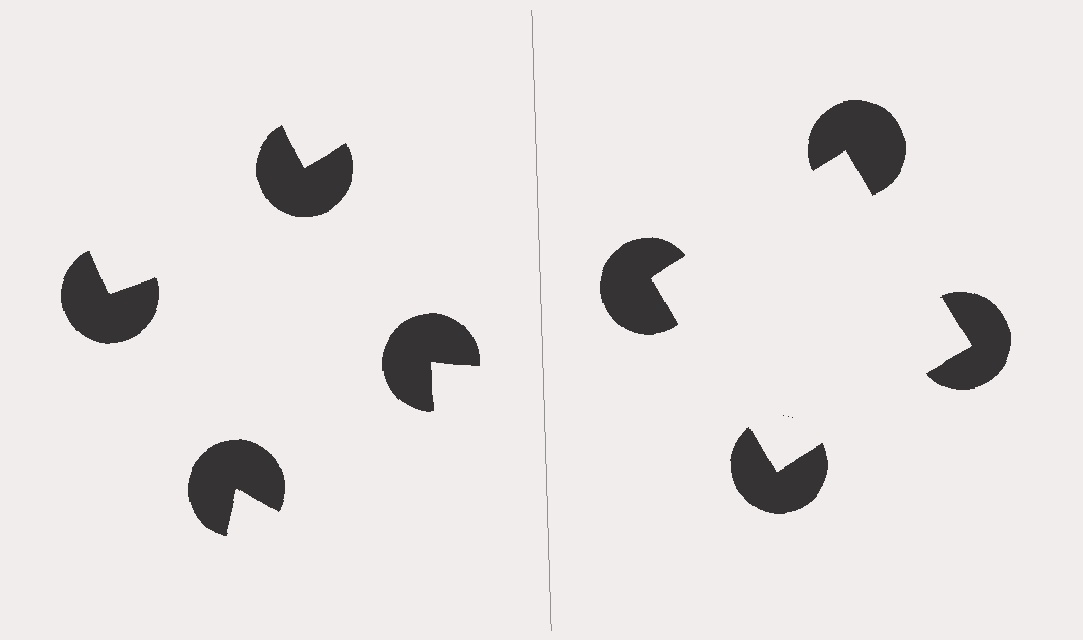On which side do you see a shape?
An illusory square appears on the right side. On the left side the wedge cuts are rotated, so no coherent shape forms.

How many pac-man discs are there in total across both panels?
8 — 4 on each side.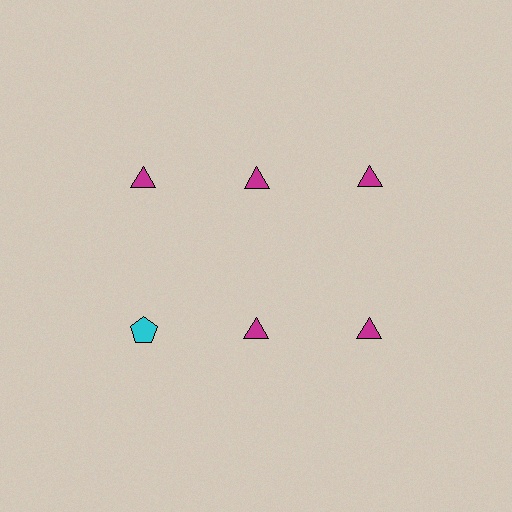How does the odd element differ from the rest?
It differs in both color (cyan instead of magenta) and shape (pentagon instead of triangle).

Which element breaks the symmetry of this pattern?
The cyan pentagon in the second row, leftmost column breaks the symmetry. All other shapes are magenta triangles.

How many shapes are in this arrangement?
There are 6 shapes arranged in a grid pattern.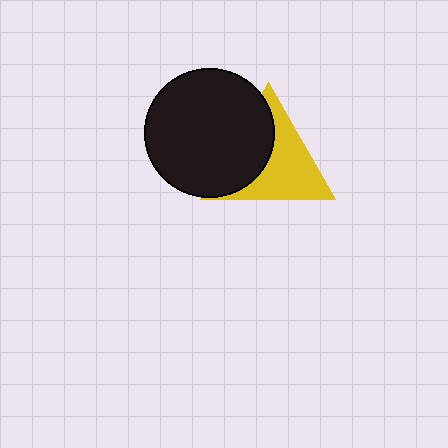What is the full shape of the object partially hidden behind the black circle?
The partially hidden object is a yellow triangle.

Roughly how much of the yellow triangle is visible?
About half of it is visible (roughly 57%).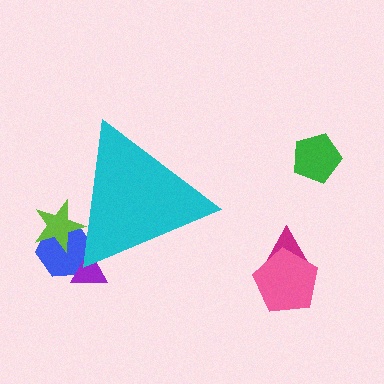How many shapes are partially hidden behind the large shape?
3 shapes are partially hidden.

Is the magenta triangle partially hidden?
No, the magenta triangle is fully visible.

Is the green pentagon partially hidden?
No, the green pentagon is fully visible.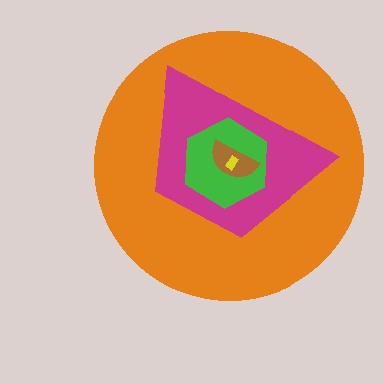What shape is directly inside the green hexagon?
The brown semicircle.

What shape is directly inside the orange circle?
The magenta trapezoid.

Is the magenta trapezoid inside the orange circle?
Yes.